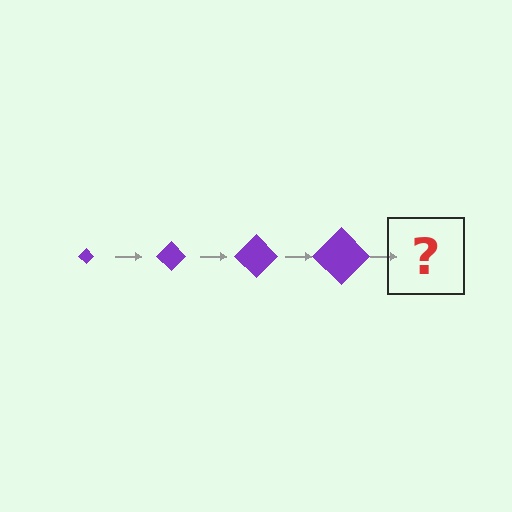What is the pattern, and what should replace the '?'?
The pattern is that the diamond gets progressively larger each step. The '?' should be a purple diamond, larger than the previous one.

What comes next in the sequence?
The next element should be a purple diamond, larger than the previous one.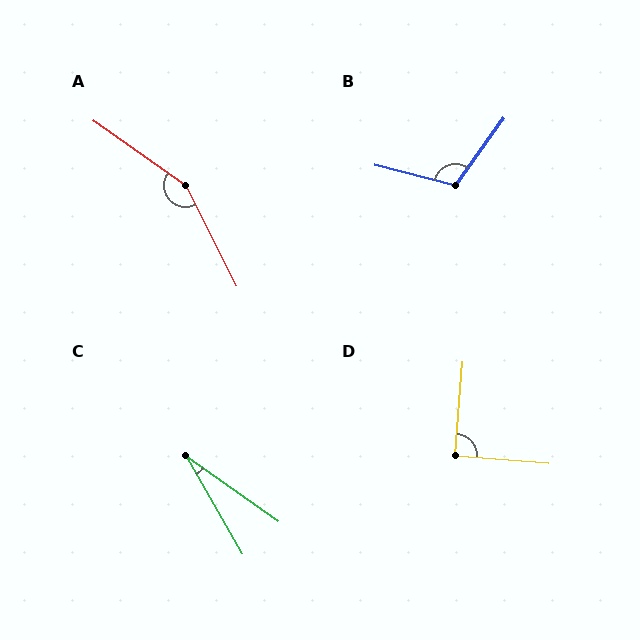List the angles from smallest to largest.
C (24°), D (90°), B (112°), A (152°).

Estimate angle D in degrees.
Approximately 90 degrees.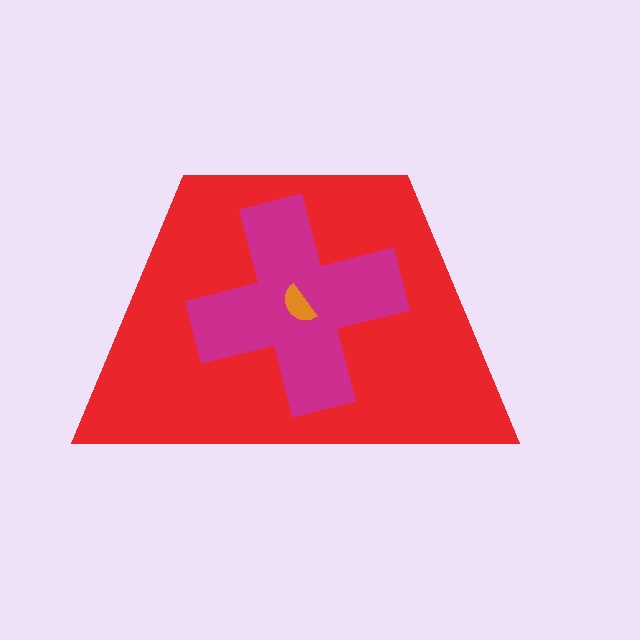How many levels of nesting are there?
3.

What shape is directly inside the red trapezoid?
The magenta cross.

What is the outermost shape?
The red trapezoid.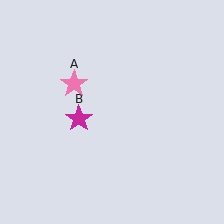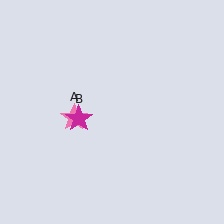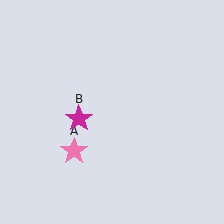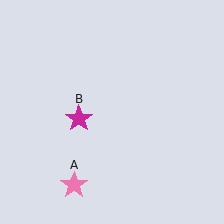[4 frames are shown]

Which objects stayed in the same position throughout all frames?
Magenta star (object B) remained stationary.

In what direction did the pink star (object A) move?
The pink star (object A) moved down.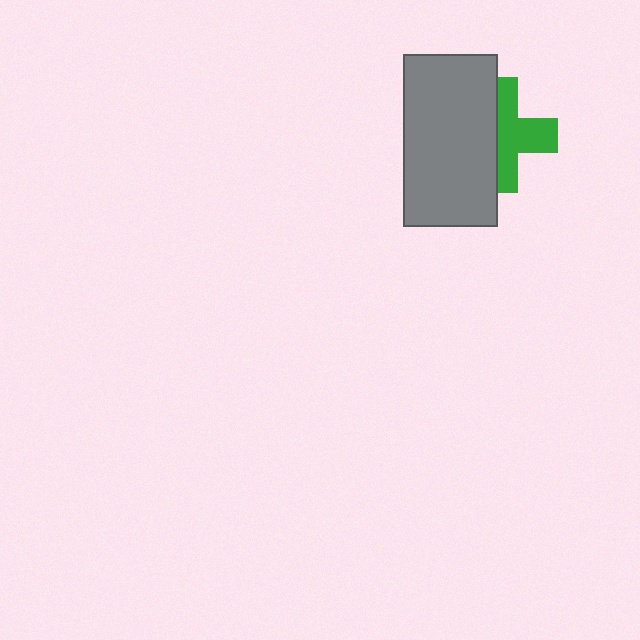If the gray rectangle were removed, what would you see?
You would see the complete green cross.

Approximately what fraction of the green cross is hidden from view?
Roughly 47% of the green cross is hidden behind the gray rectangle.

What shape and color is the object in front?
The object in front is a gray rectangle.